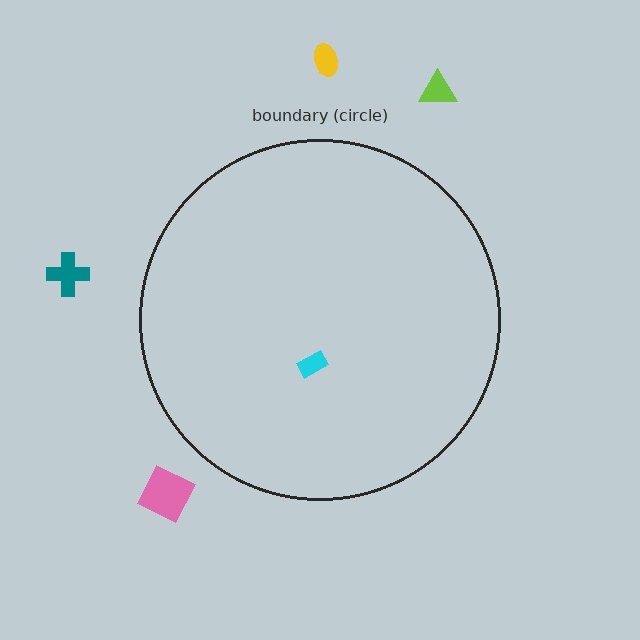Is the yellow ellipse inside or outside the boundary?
Outside.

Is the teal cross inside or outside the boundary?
Outside.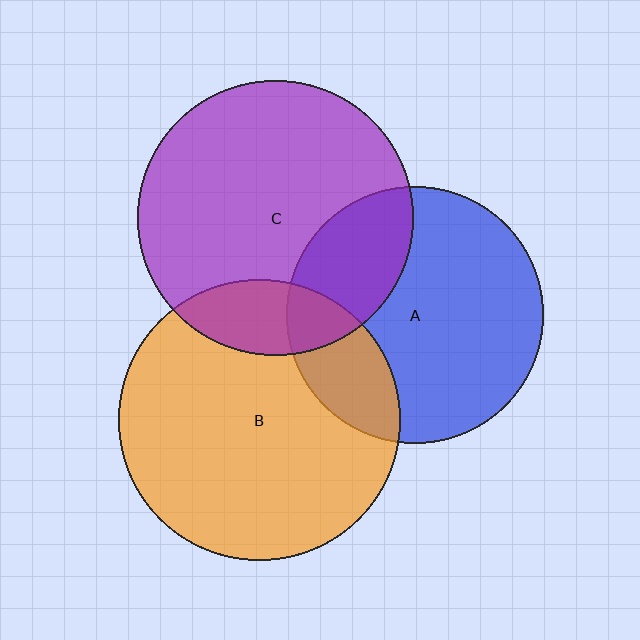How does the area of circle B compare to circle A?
Approximately 1.2 times.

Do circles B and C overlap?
Yes.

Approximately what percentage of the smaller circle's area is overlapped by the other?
Approximately 15%.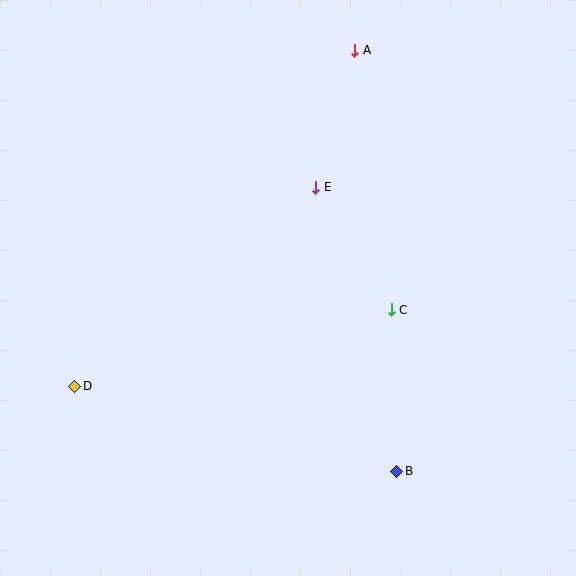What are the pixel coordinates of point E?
Point E is at (316, 187).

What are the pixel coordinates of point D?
Point D is at (74, 386).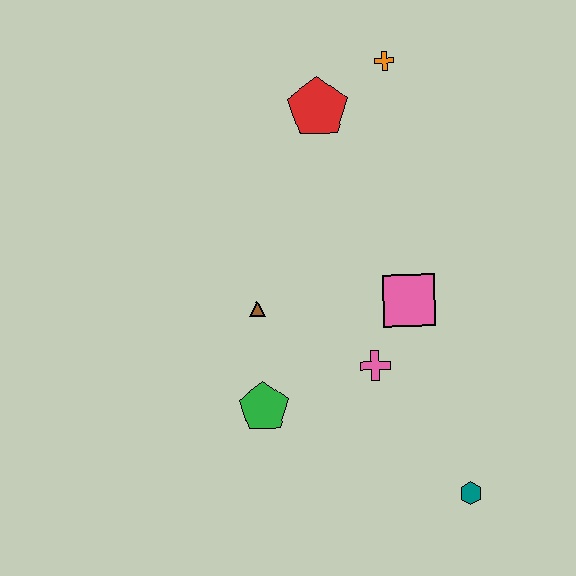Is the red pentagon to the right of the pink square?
No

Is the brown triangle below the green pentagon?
No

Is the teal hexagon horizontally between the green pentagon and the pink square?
No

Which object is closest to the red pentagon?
The orange cross is closest to the red pentagon.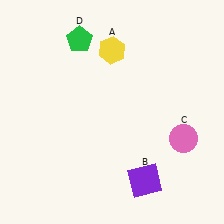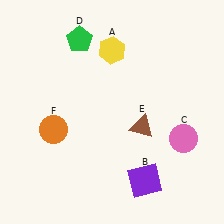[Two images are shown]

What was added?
A brown triangle (E), an orange circle (F) were added in Image 2.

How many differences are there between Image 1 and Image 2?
There are 2 differences between the two images.